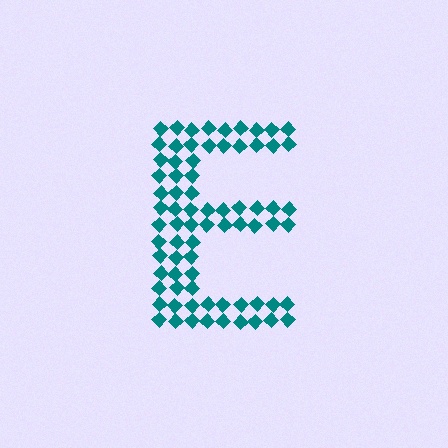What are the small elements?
The small elements are diamonds.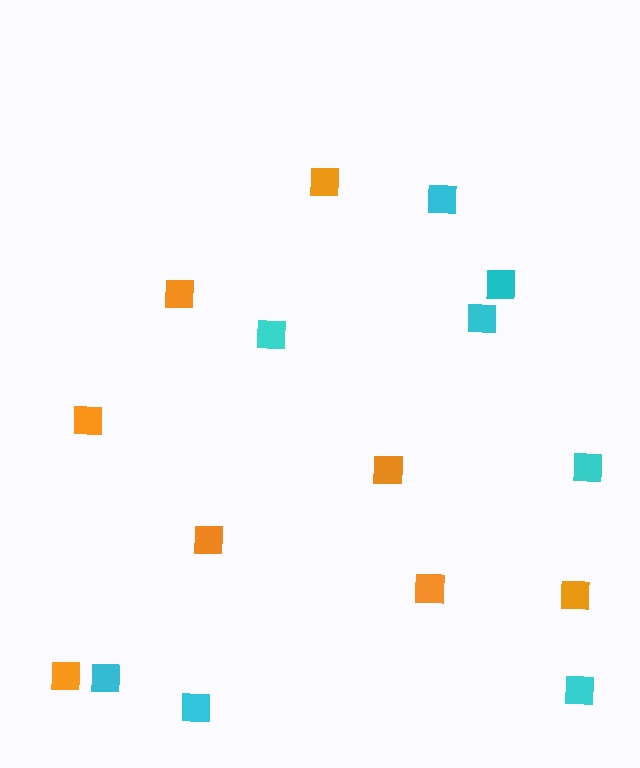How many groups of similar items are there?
There are 2 groups: one group of orange squares (8) and one group of cyan squares (8).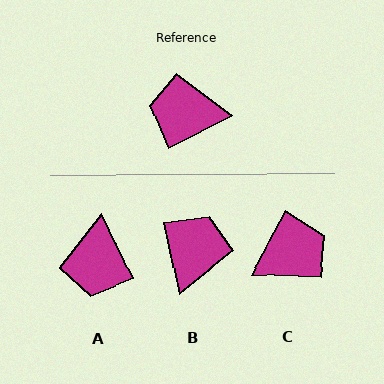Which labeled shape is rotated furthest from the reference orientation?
C, about 146 degrees away.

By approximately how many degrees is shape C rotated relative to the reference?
Approximately 146 degrees clockwise.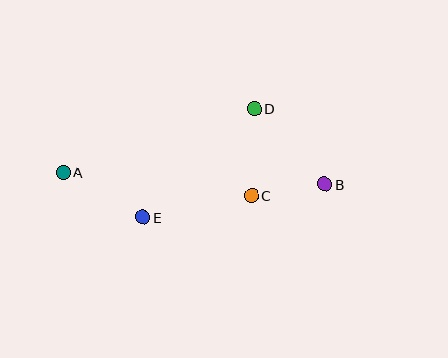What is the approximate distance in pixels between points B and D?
The distance between B and D is approximately 103 pixels.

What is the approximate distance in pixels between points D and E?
The distance between D and E is approximately 156 pixels.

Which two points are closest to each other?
Points B and C are closest to each other.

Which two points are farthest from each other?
Points A and B are farthest from each other.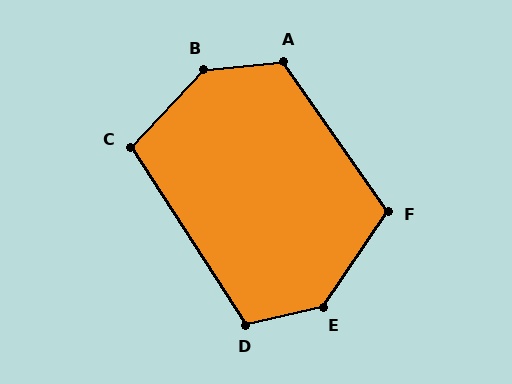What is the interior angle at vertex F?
Approximately 111 degrees (obtuse).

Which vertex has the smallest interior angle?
C, at approximately 104 degrees.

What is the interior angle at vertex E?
Approximately 137 degrees (obtuse).